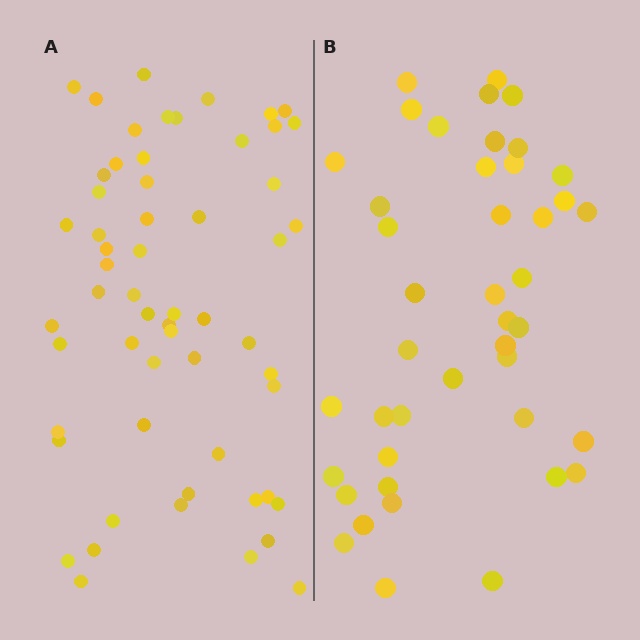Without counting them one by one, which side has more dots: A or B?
Region A (the left region) has more dots.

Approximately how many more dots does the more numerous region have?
Region A has approximately 15 more dots than region B.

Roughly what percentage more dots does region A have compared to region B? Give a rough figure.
About 35% more.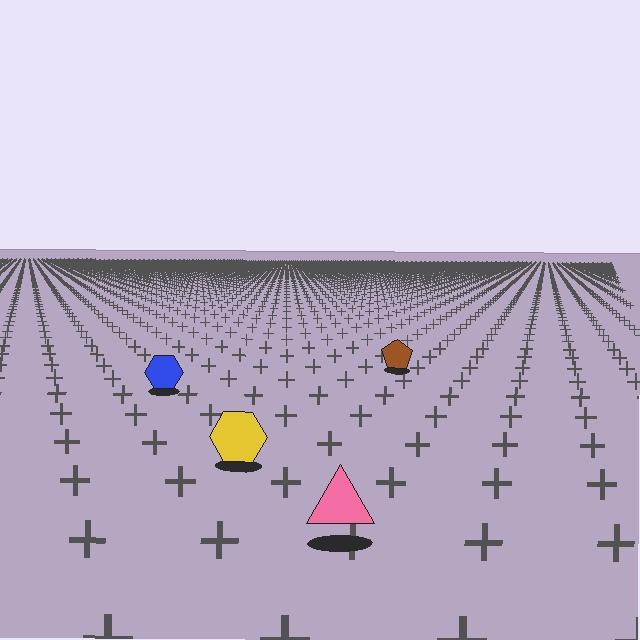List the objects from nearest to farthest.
From nearest to farthest: the pink triangle, the yellow hexagon, the blue hexagon, the brown pentagon.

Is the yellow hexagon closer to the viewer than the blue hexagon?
Yes. The yellow hexagon is closer — you can tell from the texture gradient: the ground texture is coarser near it.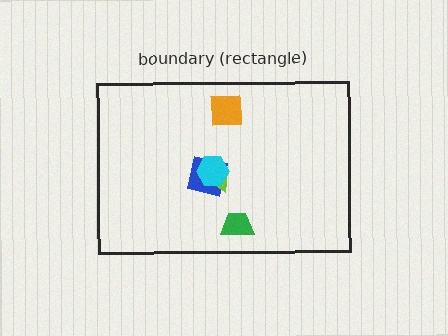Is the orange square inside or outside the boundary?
Inside.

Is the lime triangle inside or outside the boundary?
Inside.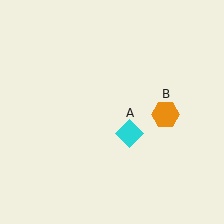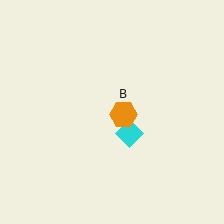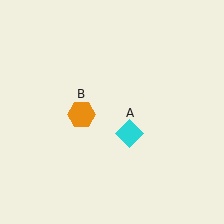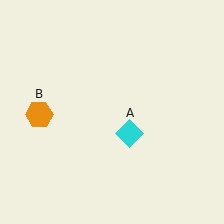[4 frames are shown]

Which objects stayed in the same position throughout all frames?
Cyan diamond (object A) remained stationary.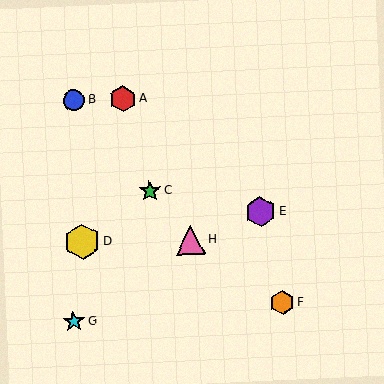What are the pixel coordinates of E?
Object E is at (261, 212).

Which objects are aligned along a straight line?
Objects B, C, H are aligned along a straight line.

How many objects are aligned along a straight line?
3 objects (B, C, H) are aligned along a straight line.